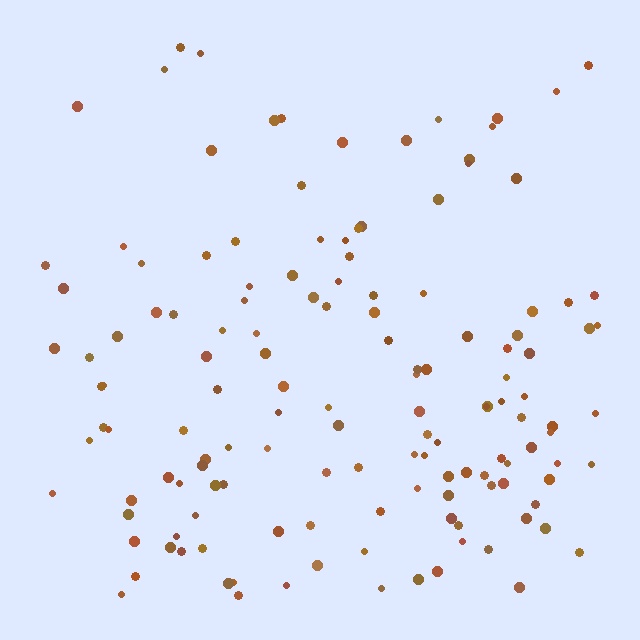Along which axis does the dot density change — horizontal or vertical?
Vertical.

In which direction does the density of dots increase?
From top to bottom, with the bottom side densest.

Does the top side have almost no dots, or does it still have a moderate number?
Still a moderate number, just noticeably fewer than the bottom.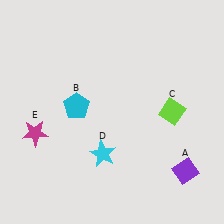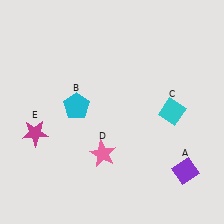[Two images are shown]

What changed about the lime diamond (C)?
In Image 1, C is lime. In Image 2, it changed to cyan.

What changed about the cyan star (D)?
In Image 1, D is cyan. In Image 2, it changed to pink.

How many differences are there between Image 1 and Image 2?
There are 2 differences between the two images.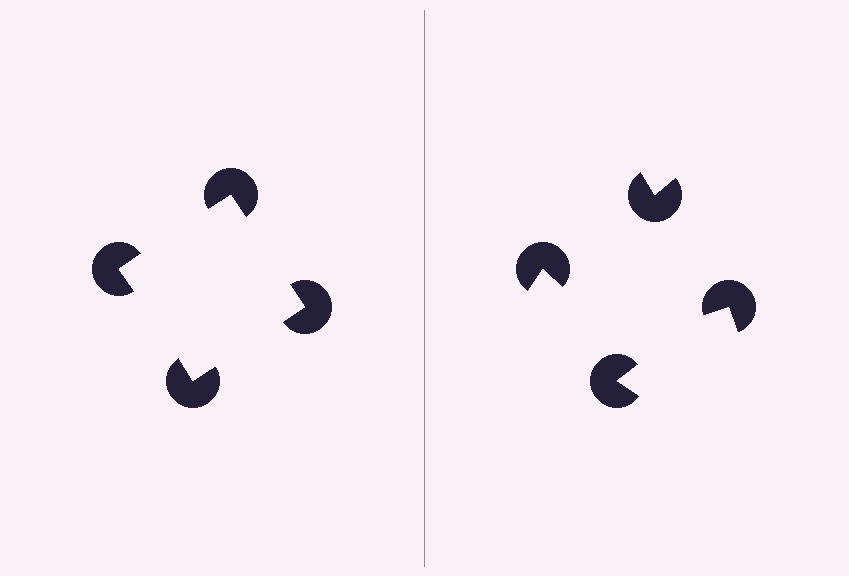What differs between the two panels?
The pac-man discs are positioned identically on both sides; only the wedge orientations differ. On the left they align to a square; on the right they are misaligned.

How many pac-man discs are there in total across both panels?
8 — 4 on each side.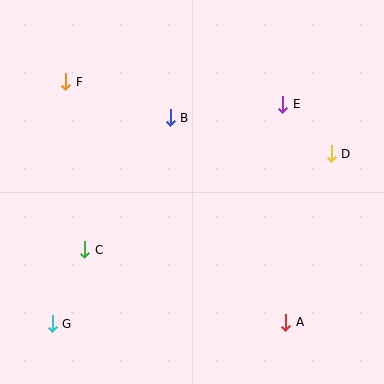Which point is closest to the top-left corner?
Point F is closest to the top-left corner.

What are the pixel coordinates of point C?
Point C is at (85, 250).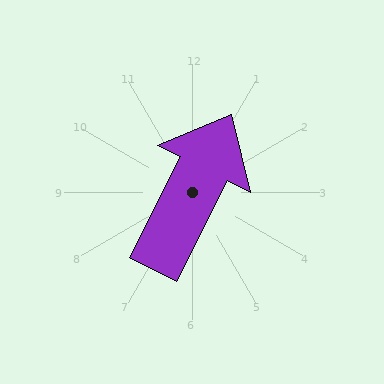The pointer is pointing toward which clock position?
Roughly 1 o'clock.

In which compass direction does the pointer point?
Northeast.